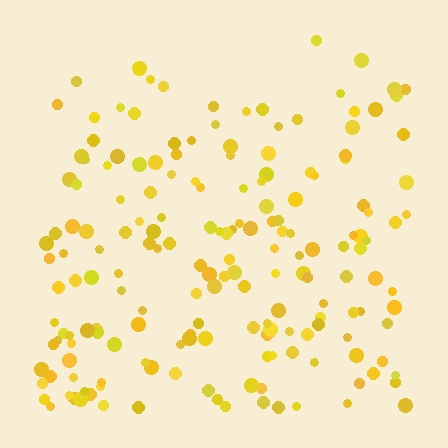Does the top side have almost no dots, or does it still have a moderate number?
Still a moderate number, just noticeably fewer than the bottom.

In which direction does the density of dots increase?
From top to bottom, with the bottom side densest.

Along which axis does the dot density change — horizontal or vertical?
Vertical.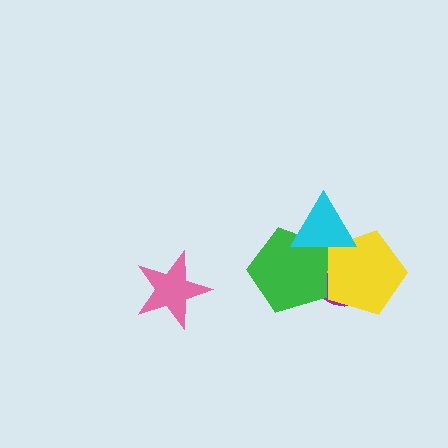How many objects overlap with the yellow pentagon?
3 objects overlap with the yellow pentagon.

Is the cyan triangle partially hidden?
No, no other shape covers it.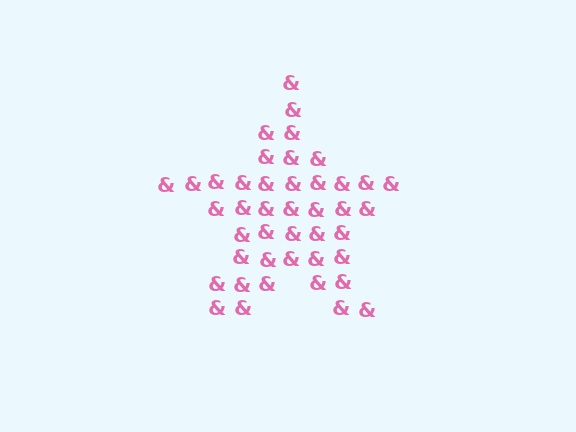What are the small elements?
The small elements are ampersands.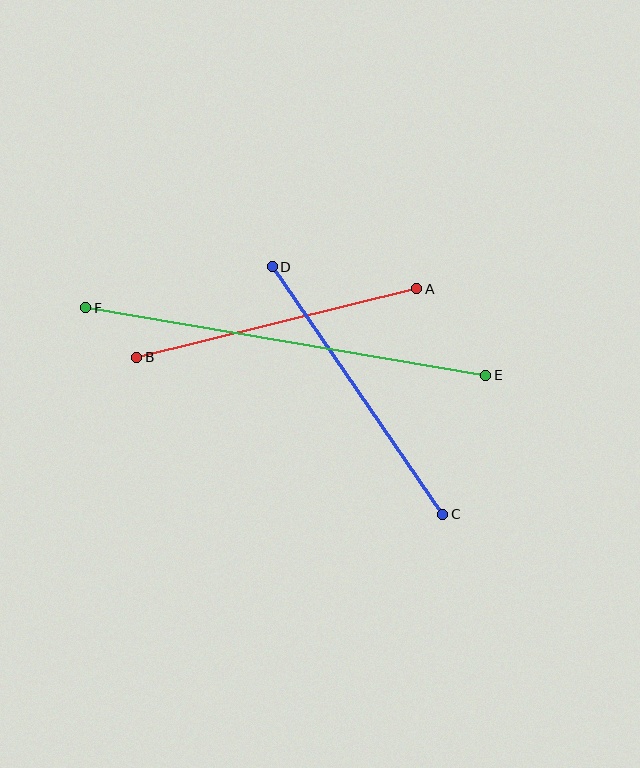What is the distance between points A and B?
The distance is approximately 289 pixels.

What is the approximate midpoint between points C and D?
The midpoint is at approximately (357, 390) pixels.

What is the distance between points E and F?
The distance is approximately 405 pixels.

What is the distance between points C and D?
The distance is approximately 301 pixels.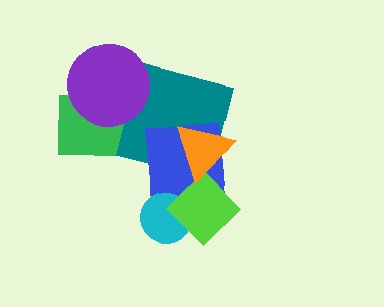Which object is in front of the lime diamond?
The orange triangle is in front of the lime diamond.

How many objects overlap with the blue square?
3 objects overlap with the blue square.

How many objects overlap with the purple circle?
2 objects overlap with the purple circle.